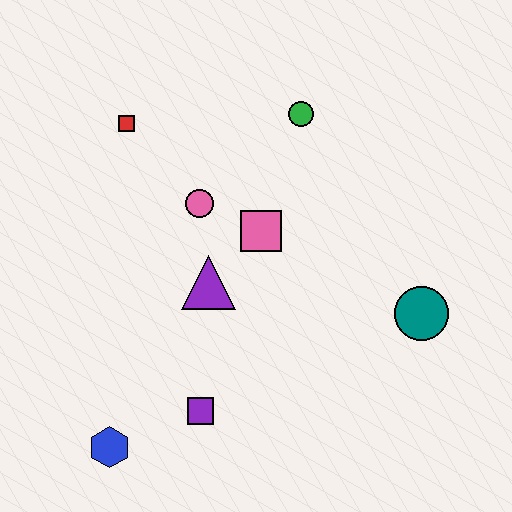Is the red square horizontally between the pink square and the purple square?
No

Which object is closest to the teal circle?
The pink square is closest to the teal circle.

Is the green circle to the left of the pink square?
No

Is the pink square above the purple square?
Yes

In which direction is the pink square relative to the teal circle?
The pink square is to the left of the teal circle.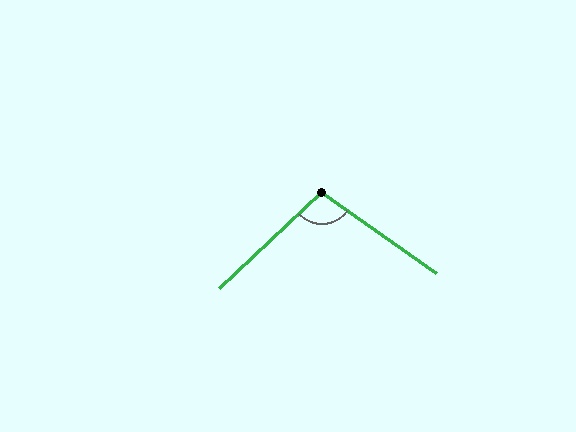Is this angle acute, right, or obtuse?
It is obtuse.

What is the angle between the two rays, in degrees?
Approximately 102 degrees.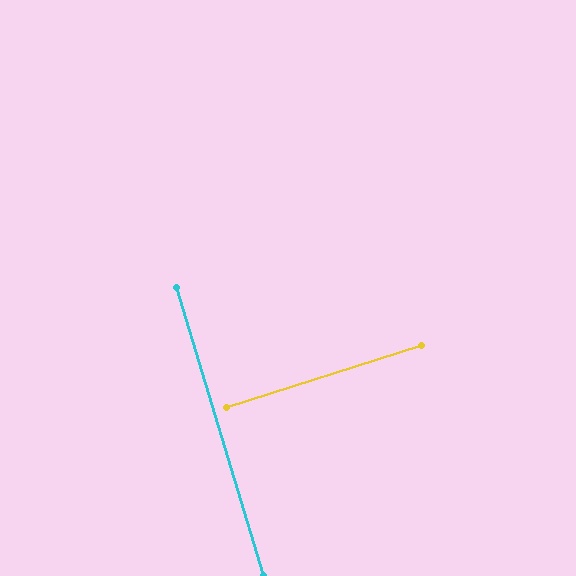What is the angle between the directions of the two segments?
Approximately 89 degrees.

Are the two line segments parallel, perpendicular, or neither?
Perpendicular — they meet at approximately 89°.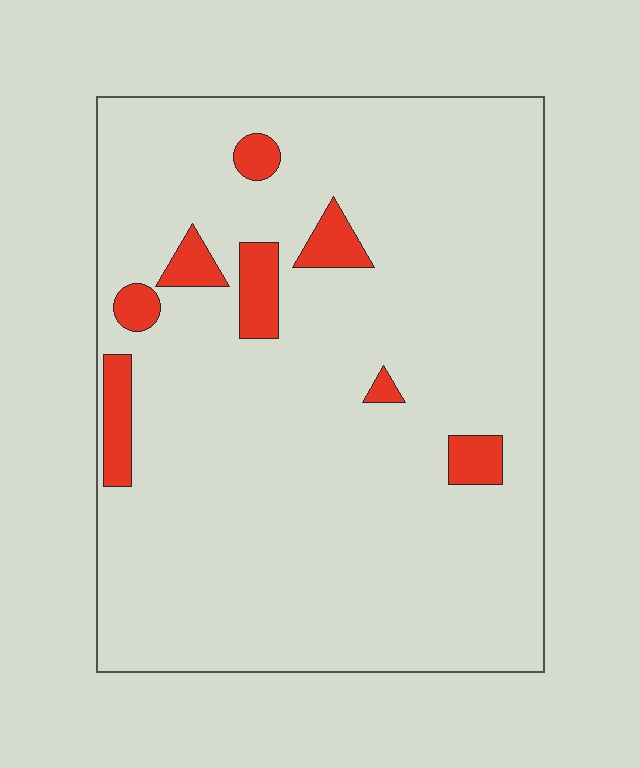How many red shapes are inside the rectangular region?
8.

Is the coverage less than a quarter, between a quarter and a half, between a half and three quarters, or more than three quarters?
Less than a quarter.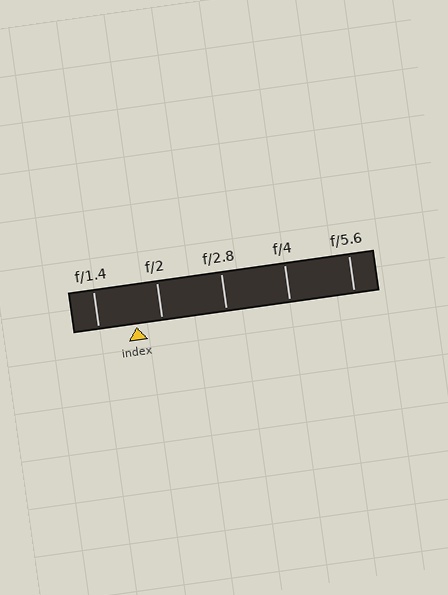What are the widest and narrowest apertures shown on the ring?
The widest aperture shown is f/1.4 and the narrowest is f/5.6.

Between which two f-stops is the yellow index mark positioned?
The index mark is between f/1.4 and f/2.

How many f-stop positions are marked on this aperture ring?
There are 5 f-stop positions marked.